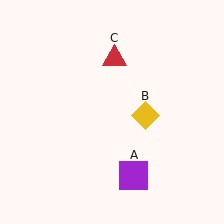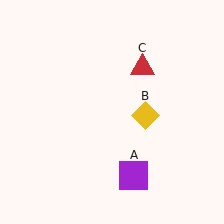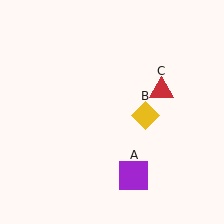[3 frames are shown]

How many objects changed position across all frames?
1 object changed position: red triangle (object C).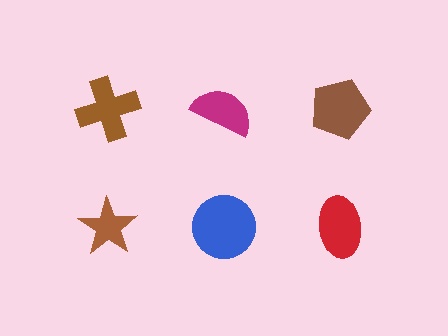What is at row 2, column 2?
A blue circle.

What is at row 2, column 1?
A brown star.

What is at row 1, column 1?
A brown cross.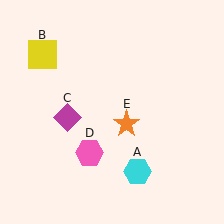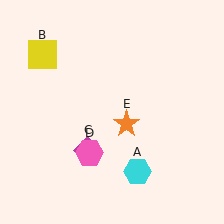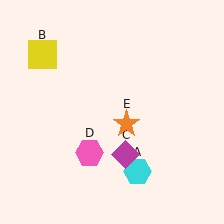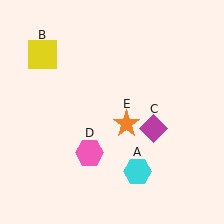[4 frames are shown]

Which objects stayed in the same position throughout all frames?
Cyan hexagon (object A) and yellow square (object B) and pink hexagon (object D) and orange star (object E) remained stationary.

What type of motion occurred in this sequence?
The magenta diamond (object C) rotated counterclockwise around the center of the scene.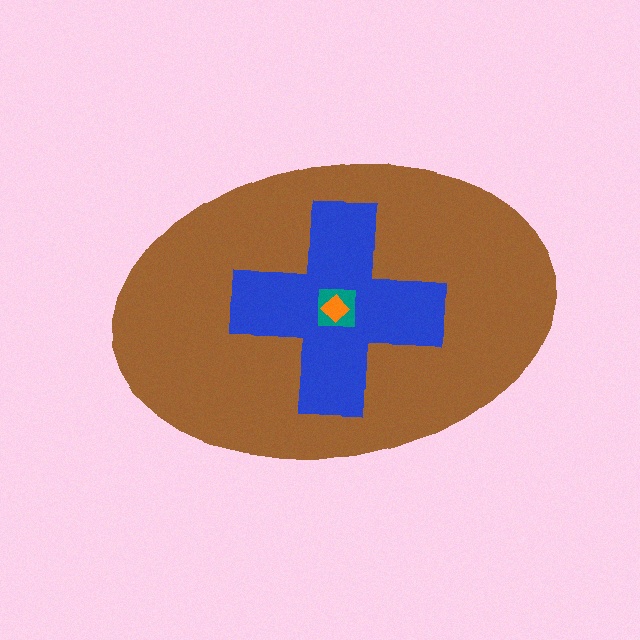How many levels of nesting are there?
4.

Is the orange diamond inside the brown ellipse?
Yes.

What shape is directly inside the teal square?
The orange diamond.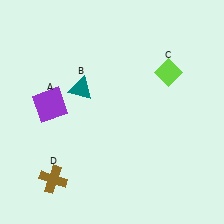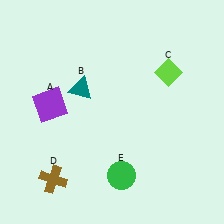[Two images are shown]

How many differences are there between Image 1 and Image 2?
There is 1 difference between the two images.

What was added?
A green circle (E) was added in Image 2.